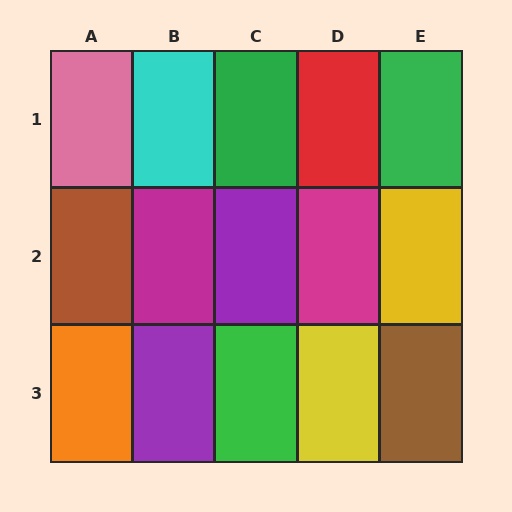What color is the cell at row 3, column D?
Yellow.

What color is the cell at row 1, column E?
Green.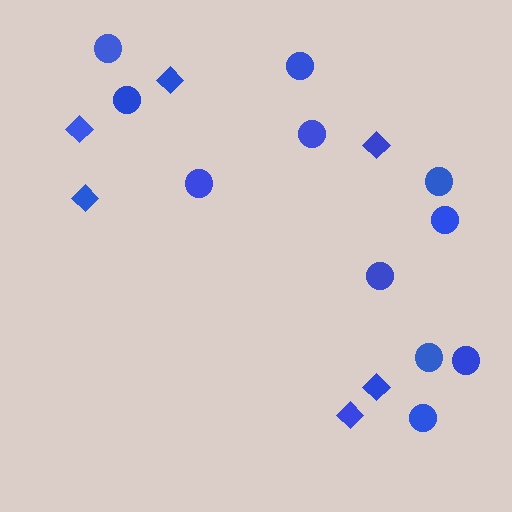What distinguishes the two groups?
There are 2 groups: one group of diamonds (6) and one group of circles (11).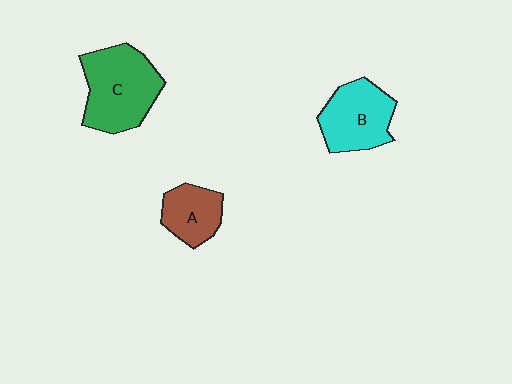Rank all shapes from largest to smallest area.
From largest to smallest: C (green), B (cyan), A (brown).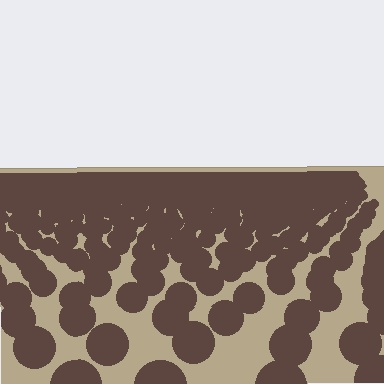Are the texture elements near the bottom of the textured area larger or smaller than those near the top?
Larger. Near the bottom, elements are closer to the viewer and appear at a bigger on-screen size.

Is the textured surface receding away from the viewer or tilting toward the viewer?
The surface is receding away from the viewer. Texture elements get smaller and denser toward the top.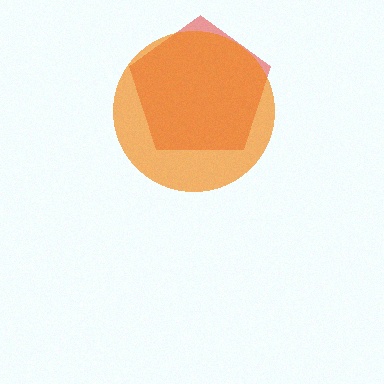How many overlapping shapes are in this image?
There are 2 overlapping shapes in the image.